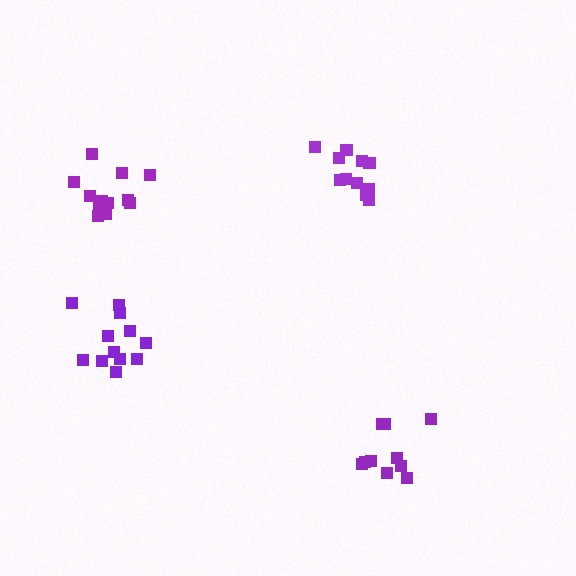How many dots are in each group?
Group 1: 12 dots, Group 2: 12 dots, Group 3: 11 dots, Group 4: 10 dots (45 total).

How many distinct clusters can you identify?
There are 4 distinct clusters.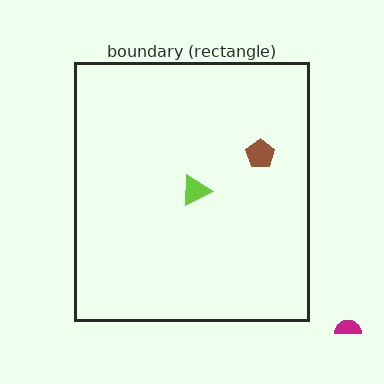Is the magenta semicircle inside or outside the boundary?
Outside.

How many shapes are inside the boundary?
2 inside, 1 outside.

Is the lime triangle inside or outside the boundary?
Inside.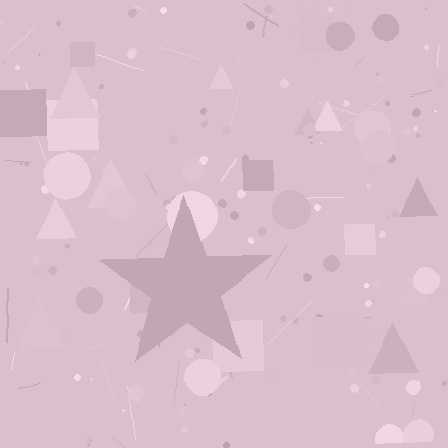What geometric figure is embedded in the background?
A star is embedded in the background.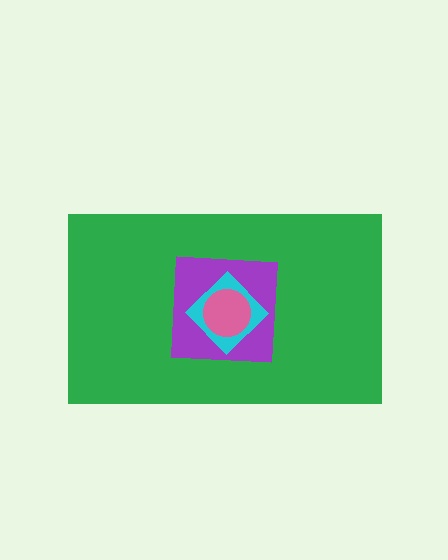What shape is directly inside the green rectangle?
The purple square.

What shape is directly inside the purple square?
The cyan diamond.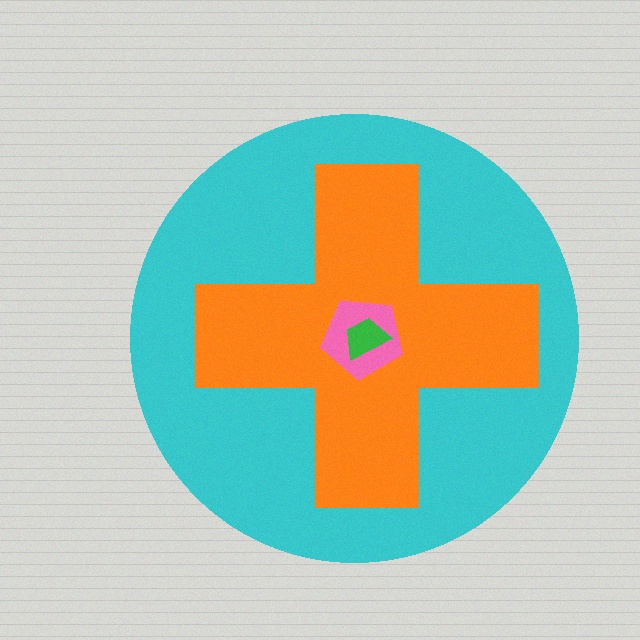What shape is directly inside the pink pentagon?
The green trapezoid.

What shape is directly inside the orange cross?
The pink pentagon.